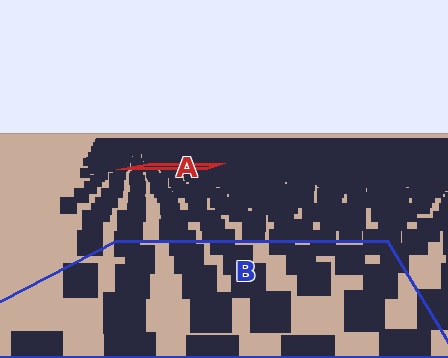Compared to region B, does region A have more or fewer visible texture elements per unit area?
Region A has more texture elements per unit area — they are packed more densely because it is farther away.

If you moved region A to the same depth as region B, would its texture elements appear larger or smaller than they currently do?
They would appear larger. At a closer depth, the same texture elements are projected at a bigger on-screen size.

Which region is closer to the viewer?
Region B is closer. The texture elements there are larger and more spread out.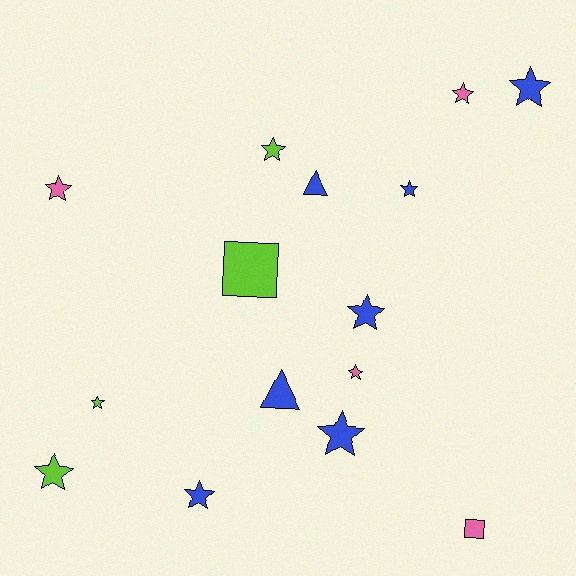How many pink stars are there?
There are 3 pink stars.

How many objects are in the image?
There are 15 objects.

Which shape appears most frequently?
Star, with 11 objects.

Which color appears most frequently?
Blue, with 7 objects.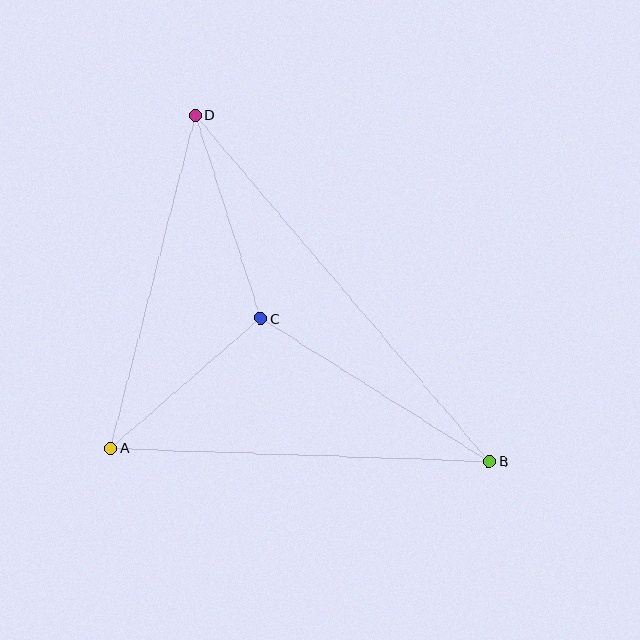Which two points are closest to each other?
Points A and C are closest to each other.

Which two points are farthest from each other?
Points B and D are farthest from each other.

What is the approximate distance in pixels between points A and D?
The distance between A and D is approximately 344 pixels.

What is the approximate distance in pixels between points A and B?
The distance between A and B is approximately 379 pixels.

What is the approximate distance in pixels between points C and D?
The distance between C and D is approximately 214 pixels.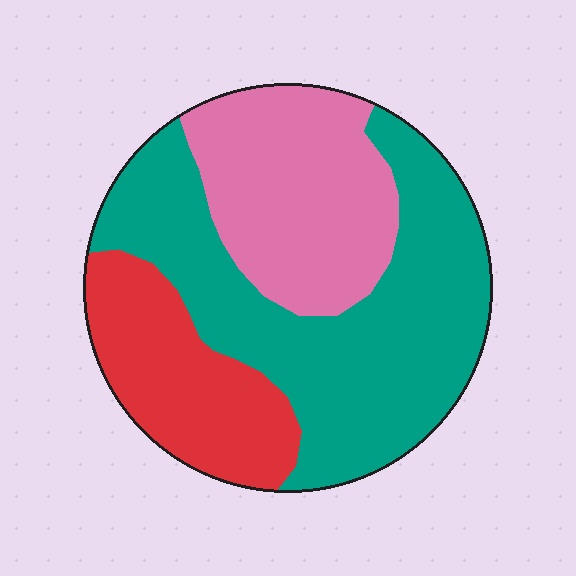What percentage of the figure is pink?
Pink covers around 30% of the figure.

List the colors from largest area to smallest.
From largest to smallest: teal, pink, red.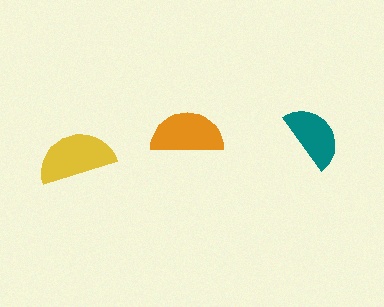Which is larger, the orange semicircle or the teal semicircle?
The orange one.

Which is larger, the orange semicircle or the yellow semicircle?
The yellow one.